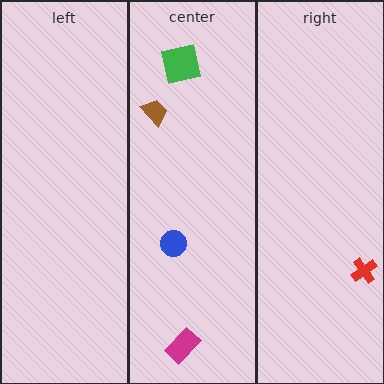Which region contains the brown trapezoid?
The center region.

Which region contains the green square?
The center region.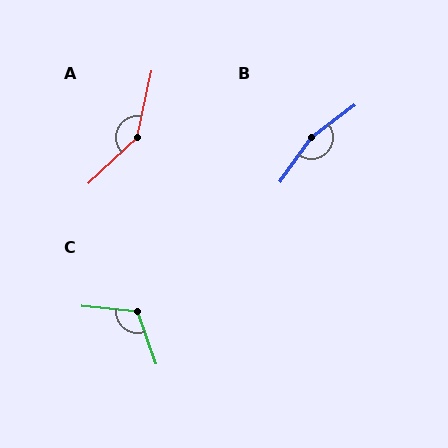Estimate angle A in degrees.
Approximately 145 degrees.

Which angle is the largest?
B, at approximately 162 degrees.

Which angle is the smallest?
C, at approximately 115 degrees.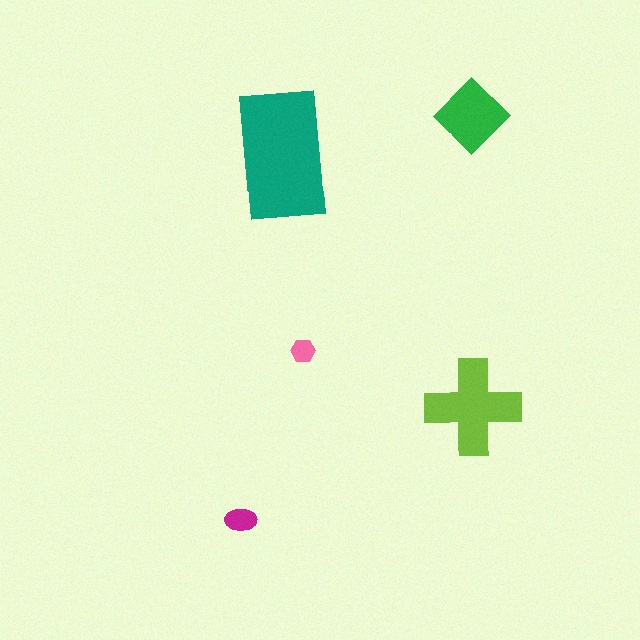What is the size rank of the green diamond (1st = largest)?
3rd.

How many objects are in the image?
There are 5 objects in the image.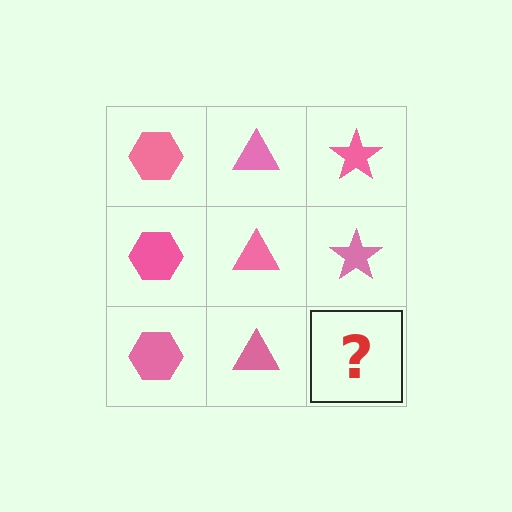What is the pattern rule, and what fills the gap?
The rule is that each column has a consistent shape. The gap should be filled with a pink star.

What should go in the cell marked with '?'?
The missing cell should contain a pink star.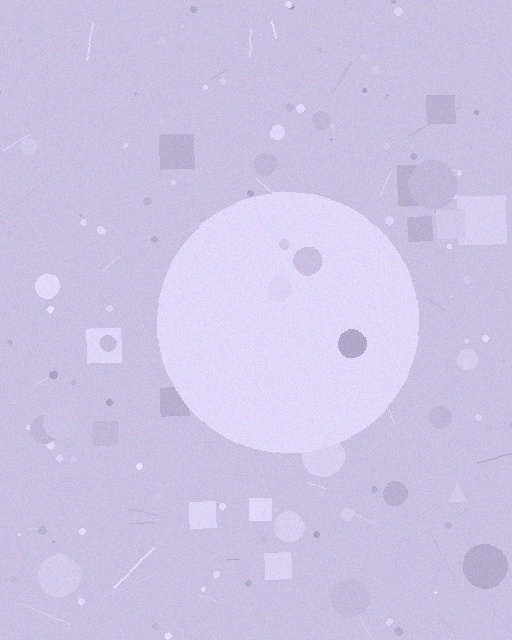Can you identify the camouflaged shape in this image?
The camouflaged shape is a circle.